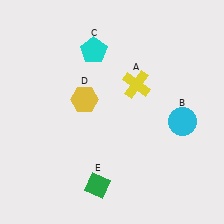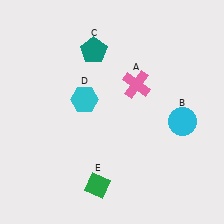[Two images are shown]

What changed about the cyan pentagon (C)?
In Image 1, C is cyan. In Image 2, it changed to teal.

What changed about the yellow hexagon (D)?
In Image 1, D is yellow. In Image 2, it changed to cyan.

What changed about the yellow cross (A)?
In Image 1, A is yellow. In Image 2, it changed to pink.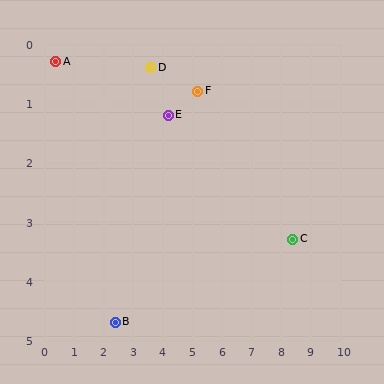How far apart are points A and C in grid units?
Points A and C are about 8.5 grid units apart.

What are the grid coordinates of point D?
Point D is at approximately (3.6, 0.4).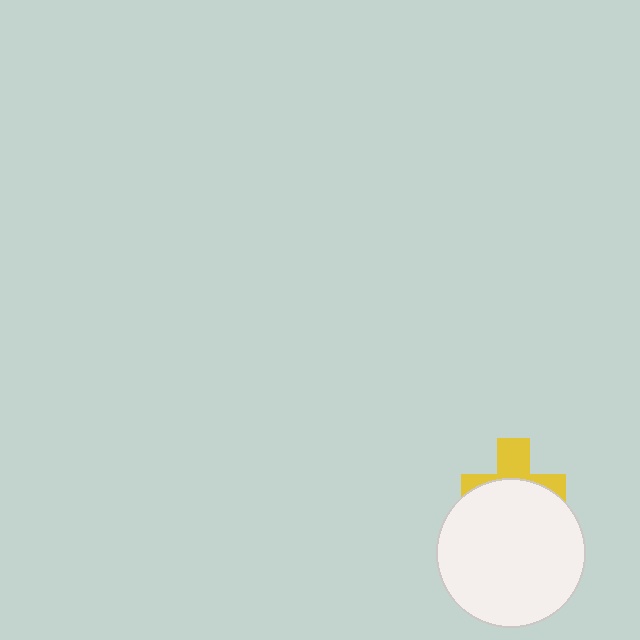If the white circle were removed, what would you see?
You would see the complete yellow cross.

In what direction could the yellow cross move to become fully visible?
The yellow cross could move up. That would shift it out from behind the white circle entirely.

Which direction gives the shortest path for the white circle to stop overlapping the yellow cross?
Moving down gives the shortest separation.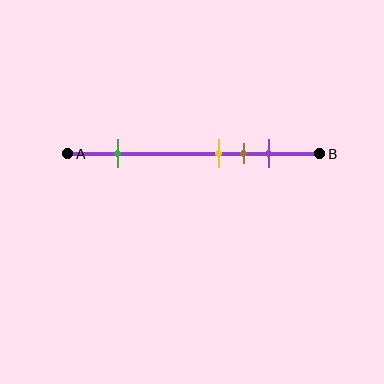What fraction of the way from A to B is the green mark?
The green mark is approximately 20% (0.2) of the way from A to B.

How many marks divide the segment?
There are 4 marks dividing the segment.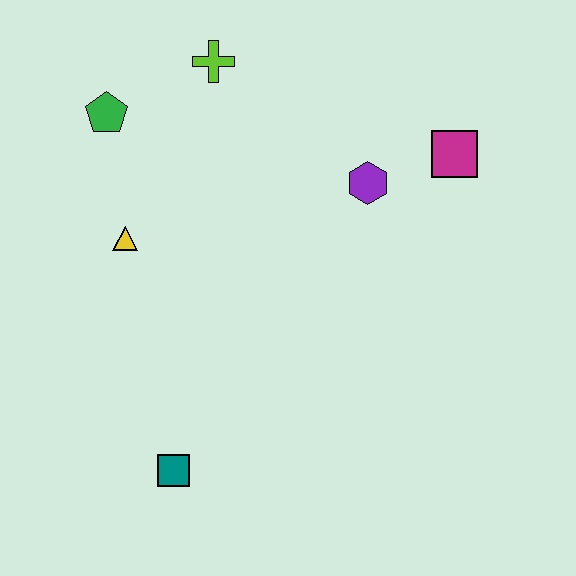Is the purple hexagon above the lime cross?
No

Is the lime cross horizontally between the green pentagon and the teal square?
No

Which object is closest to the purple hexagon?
The magenta square is closest to the purple hexagon.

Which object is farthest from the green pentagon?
The teal square is farthest from the green pentagon.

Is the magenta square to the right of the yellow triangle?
Yes